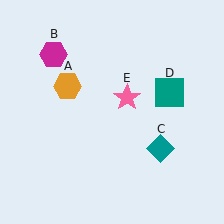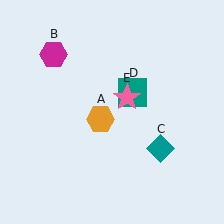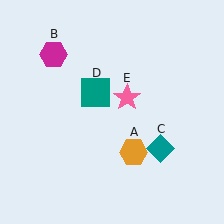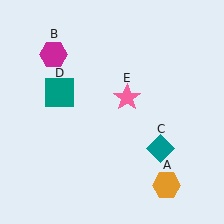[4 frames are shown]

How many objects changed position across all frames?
2 objects changed position: orange hexagon (object A), teal square (object D).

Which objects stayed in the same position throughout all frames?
Magenta hexagon (object B) and teal diamond (object C) and pink star (object E) remained stationary.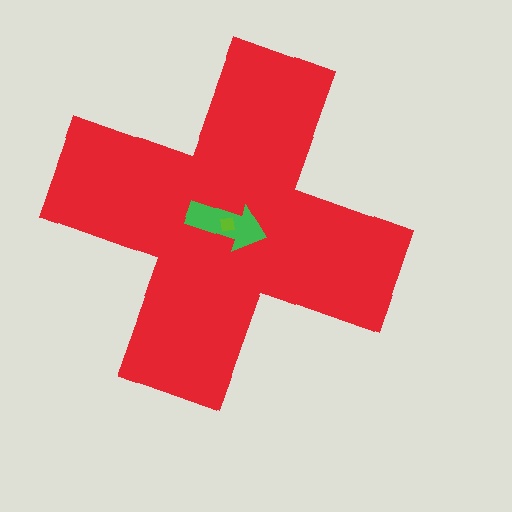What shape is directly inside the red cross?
The green arrow.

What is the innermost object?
The lime square.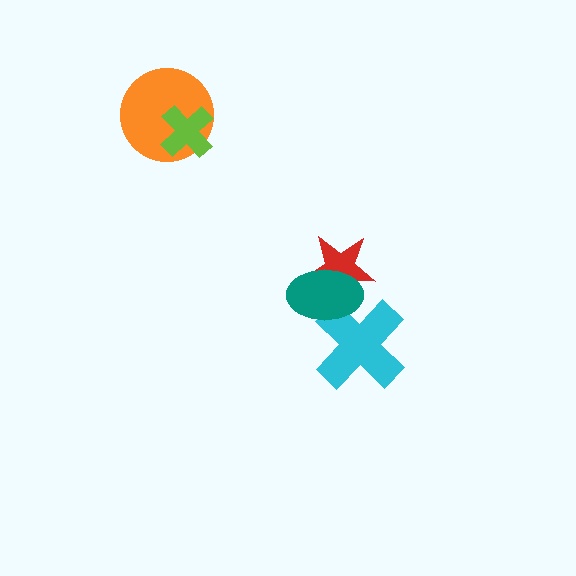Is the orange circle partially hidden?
Yes, it is partially covered by another shape.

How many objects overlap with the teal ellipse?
2 objects overlap with the teal ellipse.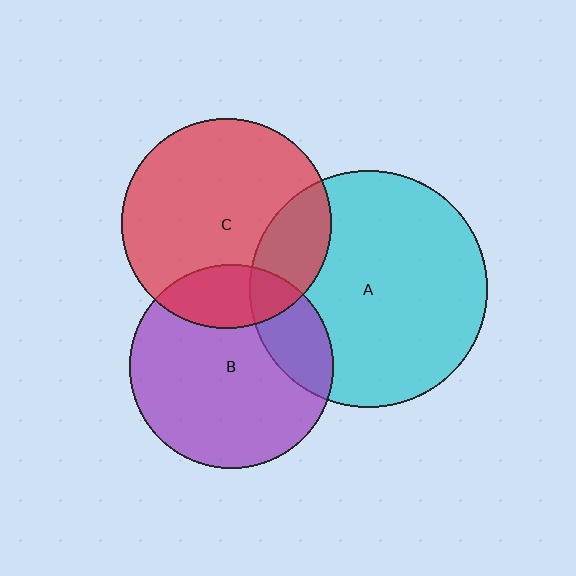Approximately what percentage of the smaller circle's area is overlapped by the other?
Approximately 20%.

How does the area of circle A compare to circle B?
Approximately 1.4 times.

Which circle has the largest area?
Circle A (cyan).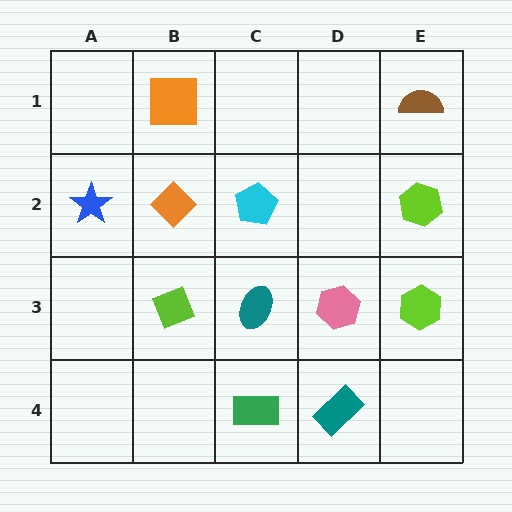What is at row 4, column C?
A green rectangle.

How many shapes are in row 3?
4 shapes.